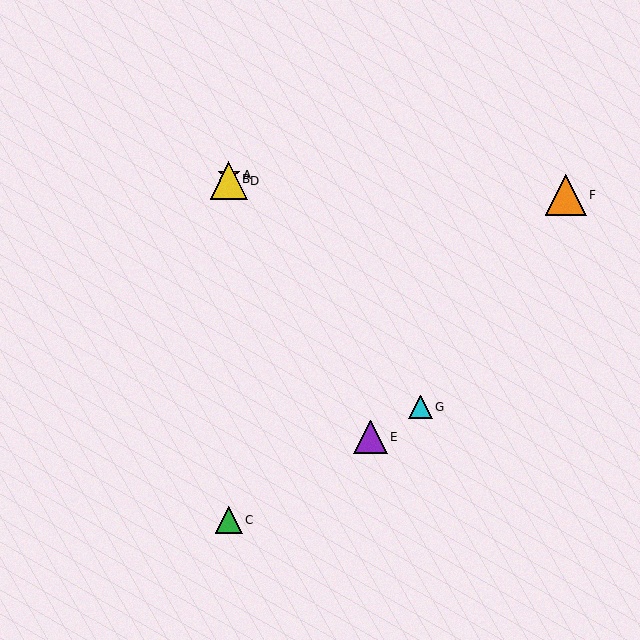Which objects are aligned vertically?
Objects A, B, C, D are aligned vertically.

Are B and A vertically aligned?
Yes, both are at x≈229.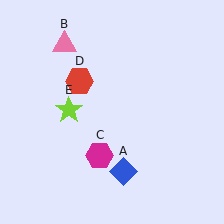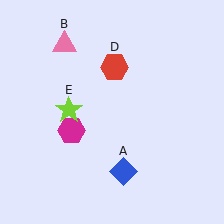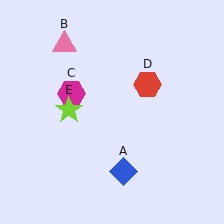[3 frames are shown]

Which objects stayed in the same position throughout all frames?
Blue diamond (object A) and pink triangle (object B) and lime star (object E) remained stationary.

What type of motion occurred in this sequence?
The magenta hexagon (object C), red hexagon (object D) rotated clockwise around the center of the scene.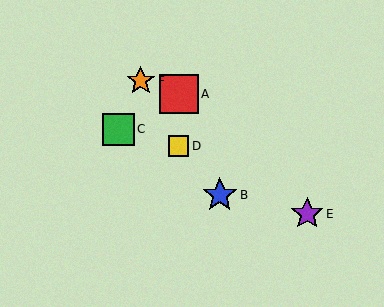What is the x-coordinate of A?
Object A is at x≈179.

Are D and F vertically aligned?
No, D is at x≈179 and F is at x≈141.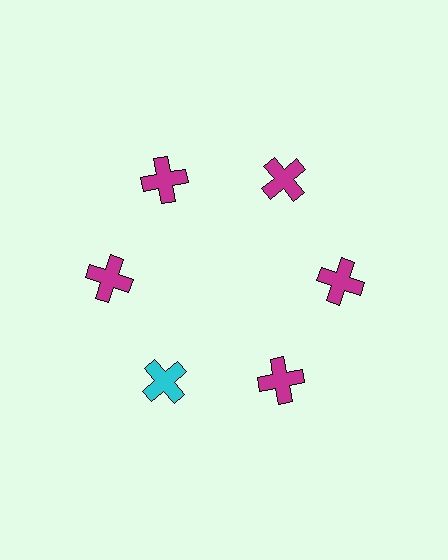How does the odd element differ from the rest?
It has a different color: cyan instead of magenta.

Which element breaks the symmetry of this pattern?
The cyan cross at roughly the 7 o'clock position breaks the symmetry. All other shapes are magenta crosses.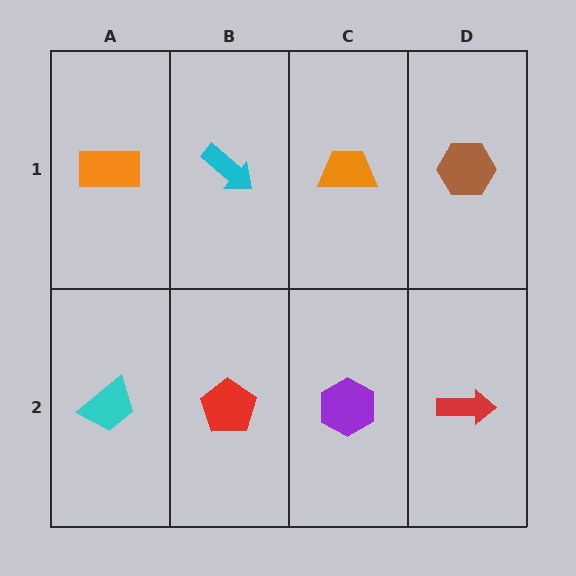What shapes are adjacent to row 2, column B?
A cyan arrow (row 1, column B), a cyan trapezoid (row 2, column A), a purple hexagon (row 2, column C).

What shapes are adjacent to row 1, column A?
A cyan trapezoid (row 2, column A), a cyan arrow (row 1, column B).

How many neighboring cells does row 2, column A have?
2.